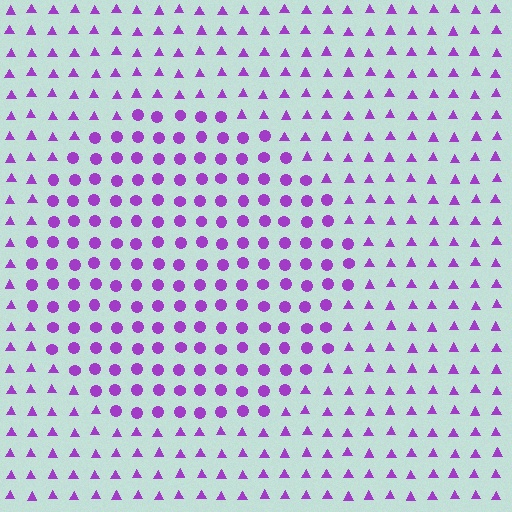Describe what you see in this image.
The image is filled with small purple elements arranged in a uniform grid. A circle-shaped region contains circles, while the surrounding area contains triangles. The boundary is defined purely by the change in element shape.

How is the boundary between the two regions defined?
The boundary is defined by a change in element shape: circles inside vs. triangles outside. All elements share the same color and spacing.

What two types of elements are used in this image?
The image uses circles inside the circle region and triangles outside it.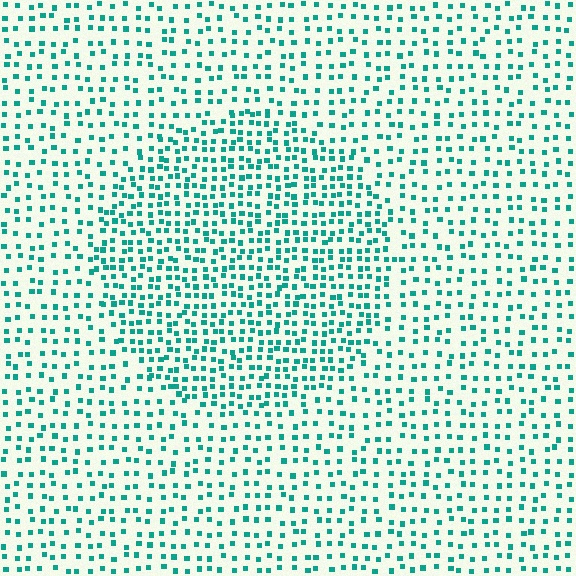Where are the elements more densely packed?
The elements are more densely packed inside the circle boundary.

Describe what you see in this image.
The image contains small teal elements arranged at two different densities. A circle-shaped region is visible where the elements are more densely packed than the surrounding area.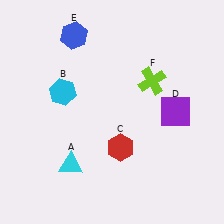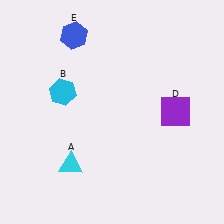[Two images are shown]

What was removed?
The red hexagon (C), the lime cross (F) were removed in Image 2.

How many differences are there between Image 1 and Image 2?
There are 2 differences between the two images.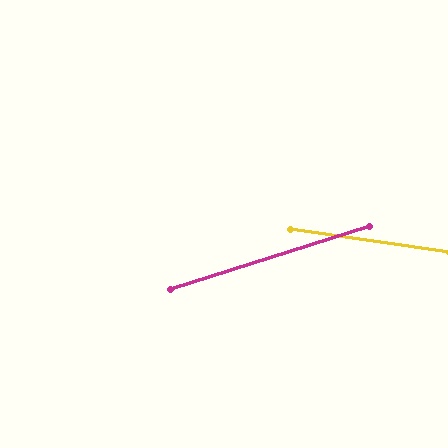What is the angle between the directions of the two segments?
Approximately 25 degrees.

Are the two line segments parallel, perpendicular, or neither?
Neither parallel nor perpendicular — they differ by about 25°.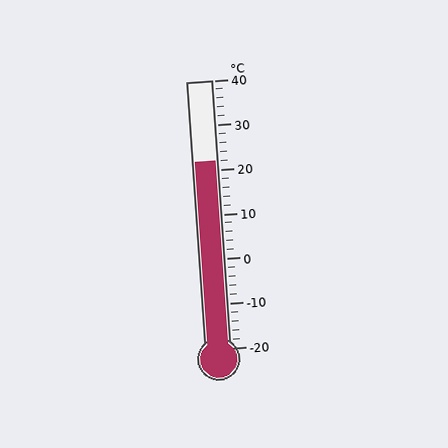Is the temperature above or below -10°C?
The temperature is above -10°C.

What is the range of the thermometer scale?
The thermometer scale ranges from -20°C to 40°C.